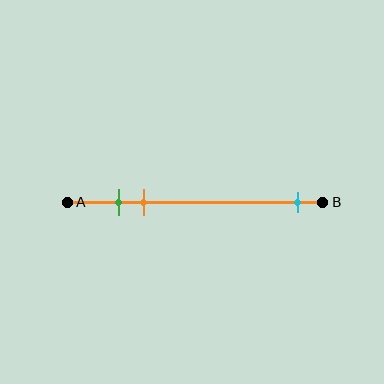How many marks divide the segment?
There are 3 marks dividing the segment.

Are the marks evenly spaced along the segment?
No, the marks are not evenly spaced.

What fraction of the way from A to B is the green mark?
The green mark is approximately 20% (0.2) of the way from A to B.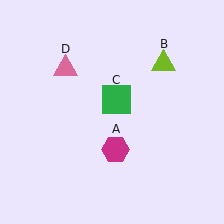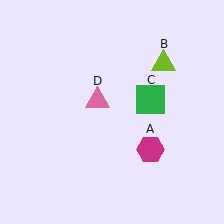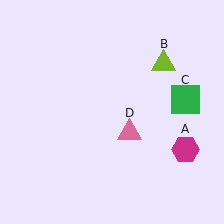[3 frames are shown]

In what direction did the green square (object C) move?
The green square (object C) moved right.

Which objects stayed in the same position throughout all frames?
Lime triangle (object B) remained stationary.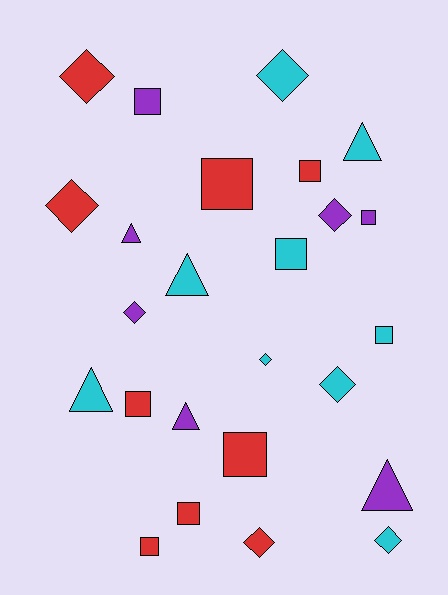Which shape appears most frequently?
Square, with 10 objects.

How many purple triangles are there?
There are 3 purple triangles.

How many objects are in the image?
There are 25 objects.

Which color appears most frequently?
Red, with 9 objects.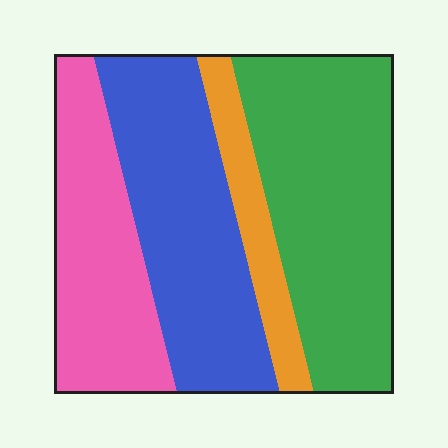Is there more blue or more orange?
Blue.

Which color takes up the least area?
Orange, at roughly 10%.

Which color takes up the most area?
Green, at roughly 35%.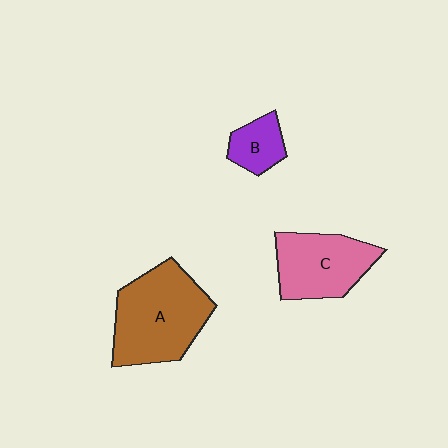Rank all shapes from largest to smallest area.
From largest to smallest: A (brown), C (pink), B (purple).